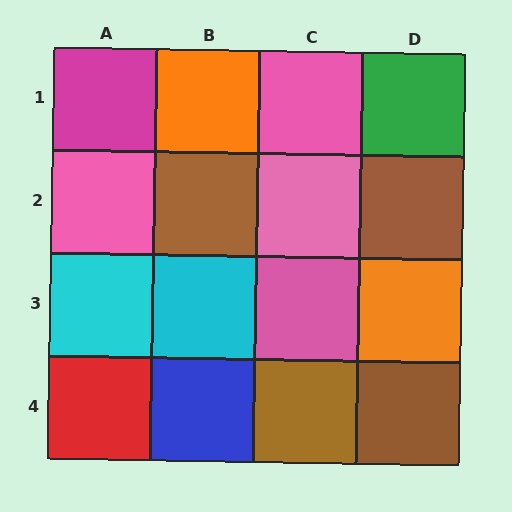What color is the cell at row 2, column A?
Pink.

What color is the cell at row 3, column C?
Pink.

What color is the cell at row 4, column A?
Red.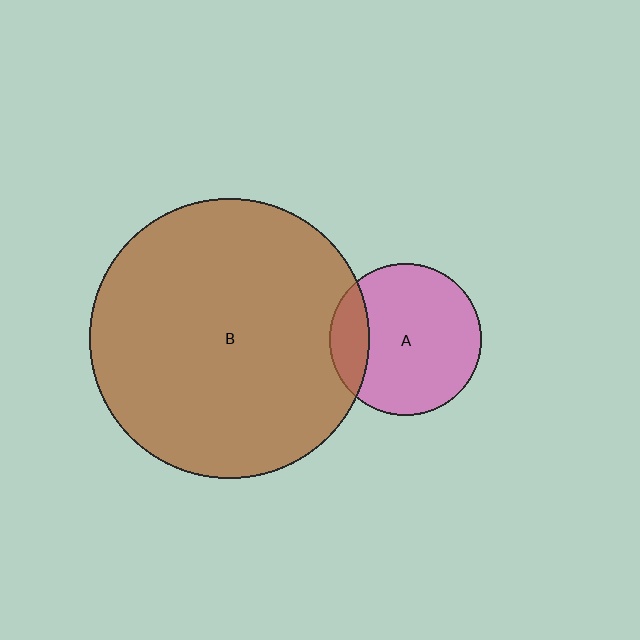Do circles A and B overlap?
Yes.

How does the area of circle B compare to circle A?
Approximately 3.4 times.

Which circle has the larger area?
Circle B (brown).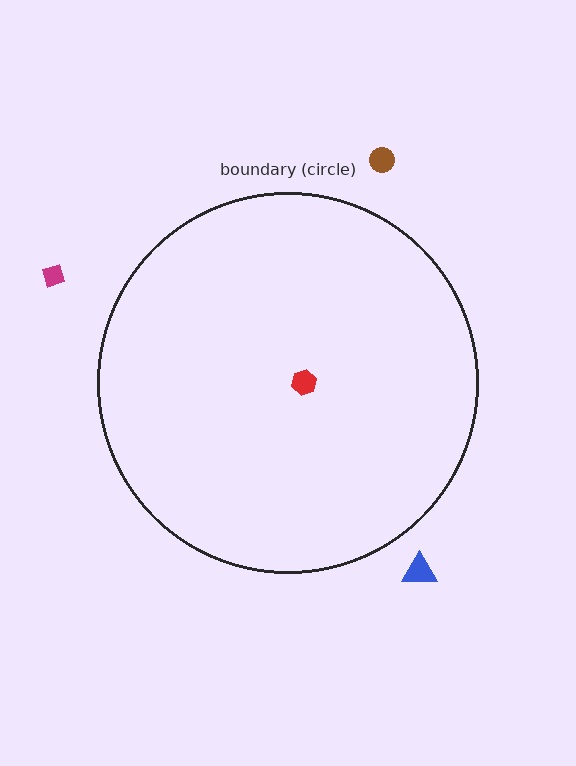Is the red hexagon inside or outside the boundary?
Inside.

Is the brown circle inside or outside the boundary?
Outside.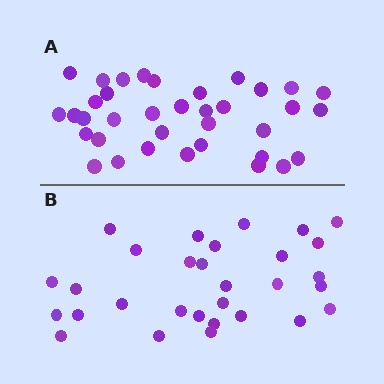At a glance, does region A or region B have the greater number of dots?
Region A (the top region) has more dots.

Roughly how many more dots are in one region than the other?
Region A has about 6 more dots than region B.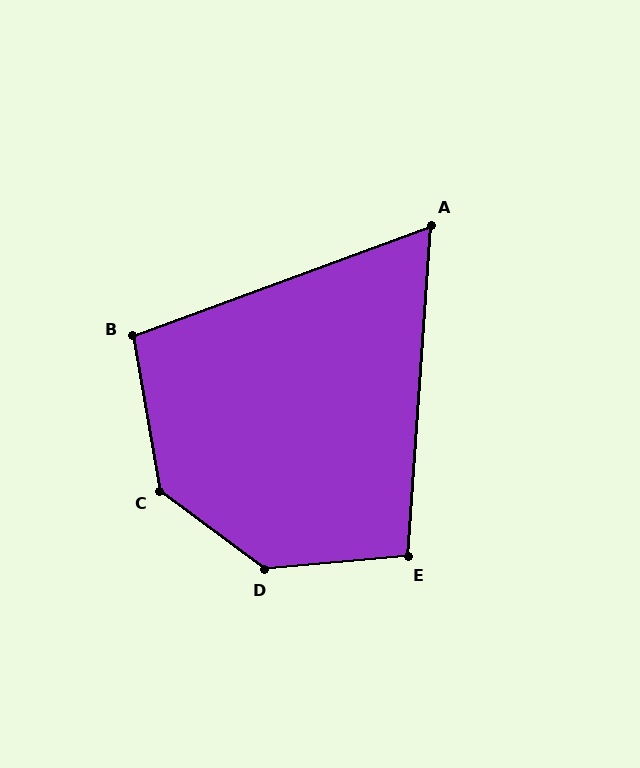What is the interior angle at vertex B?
Approximately 100 degrees (obtuse).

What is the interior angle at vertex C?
Approximately 136 degrees (obtuse).